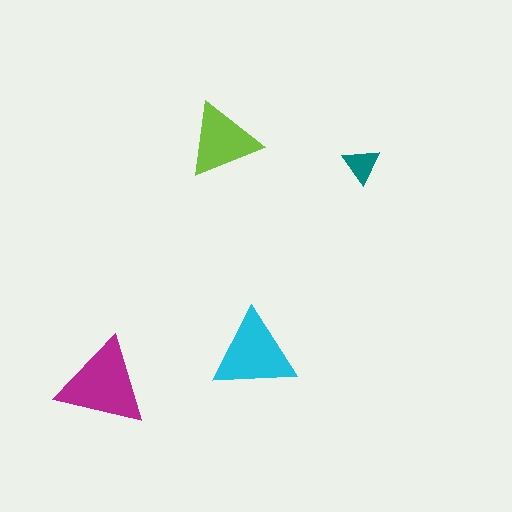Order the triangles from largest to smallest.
the magenta one, the cyan one, the lime one, the teal one.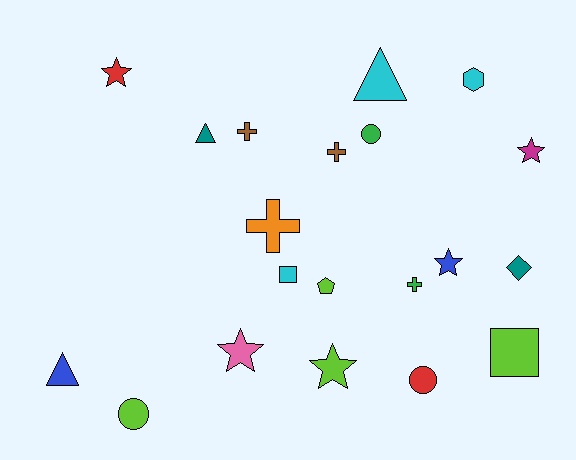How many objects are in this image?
There are 20 objects.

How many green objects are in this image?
There are 2 green objects.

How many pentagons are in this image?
There is 1 pentagon.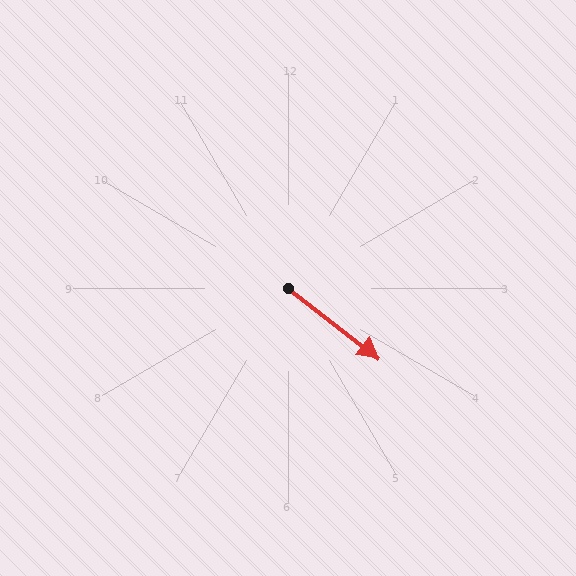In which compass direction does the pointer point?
Southeast.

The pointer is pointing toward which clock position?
Roughly 4 o'clock.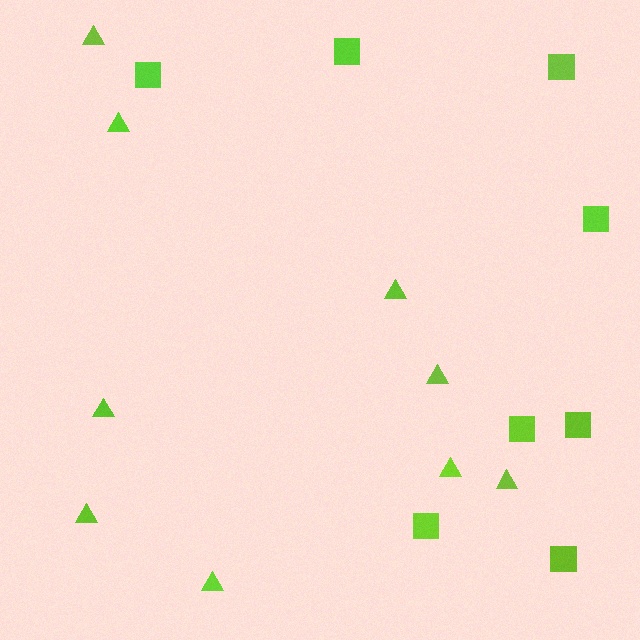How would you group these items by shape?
There are 2 groups: one group of triangles (9) and one group of squares (8).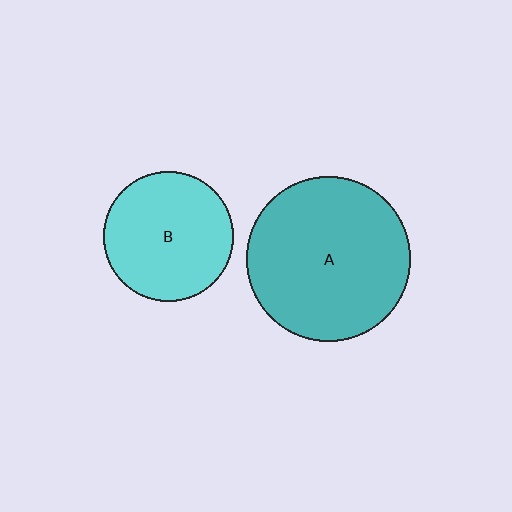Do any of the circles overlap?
No, none of the circles overlap.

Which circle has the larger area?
Circle A (teal).